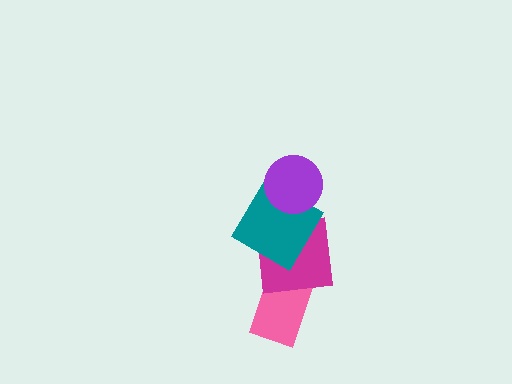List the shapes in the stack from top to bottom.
From top to bottom: the purple circle, the teal diamond, the magenta square, the pink rectangle.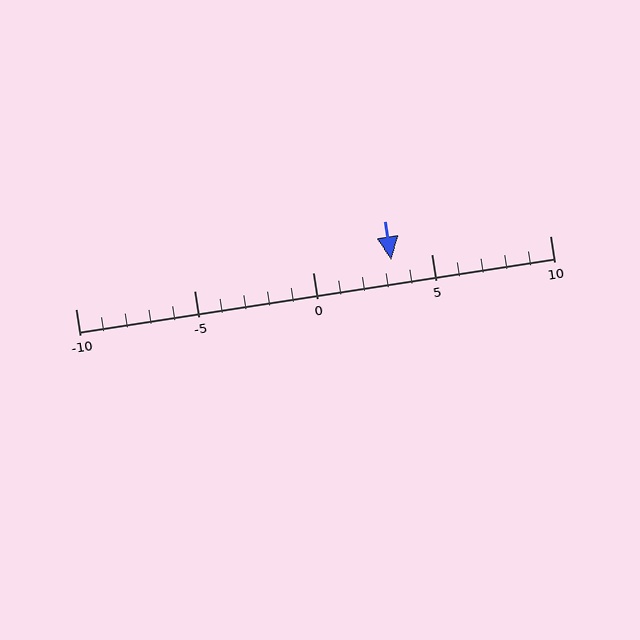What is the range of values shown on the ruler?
The ruler shows values from -10 to 10.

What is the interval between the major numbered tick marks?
The major tick marks are spaced 5 units apart.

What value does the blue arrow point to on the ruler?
The blue arrow points to approximately 3.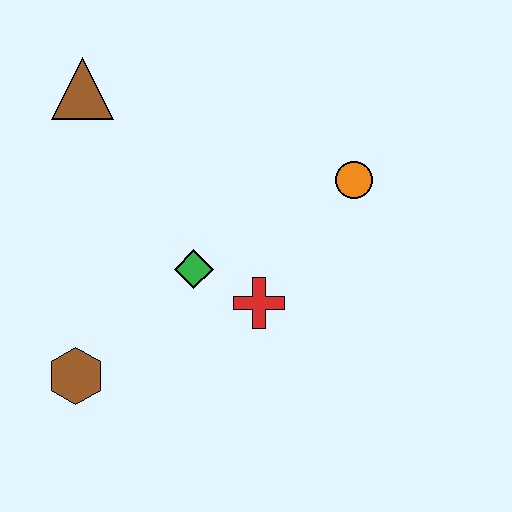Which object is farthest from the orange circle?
The brown hexagon is farthest from the orange circle.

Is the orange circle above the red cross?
Yes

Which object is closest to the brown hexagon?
The green diamond is closest to the brown hexagon.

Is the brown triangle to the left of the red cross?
Yes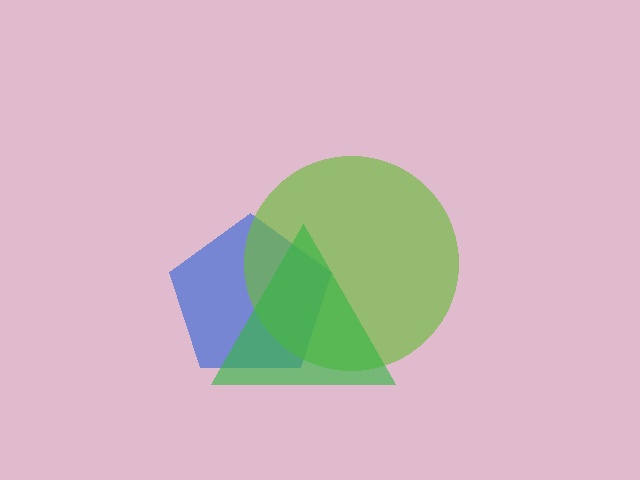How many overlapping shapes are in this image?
There are 3 overlapping shapes in the image.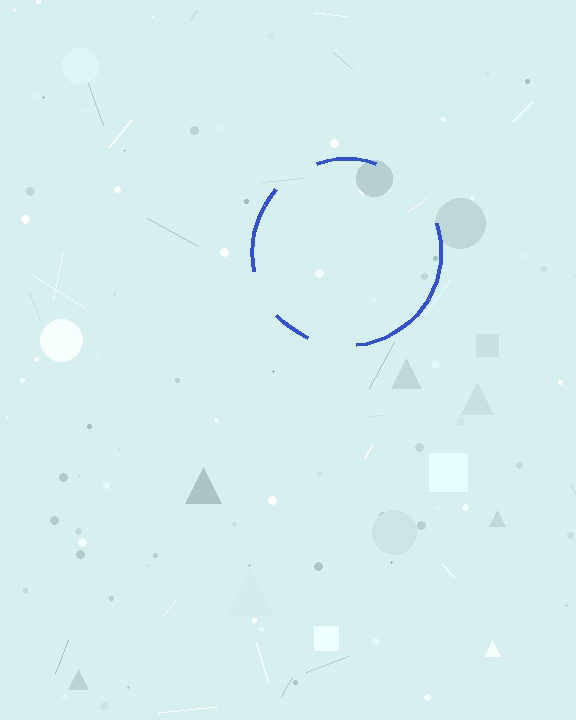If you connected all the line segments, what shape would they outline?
They would outline a circle.